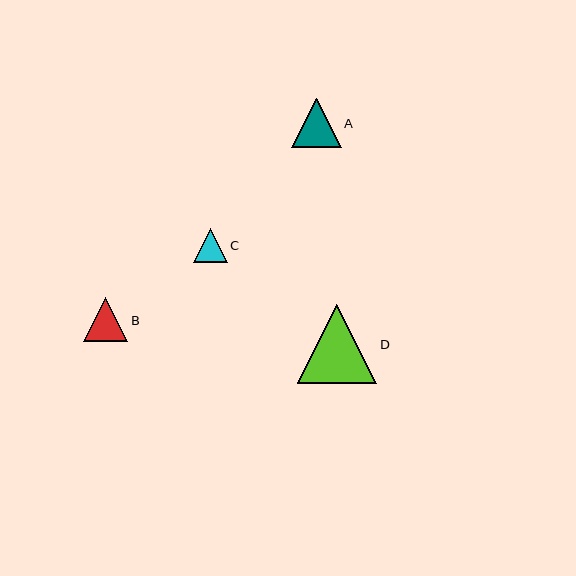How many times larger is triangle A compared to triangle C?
Triangle A is approximately 1.4 times the size of triangle C.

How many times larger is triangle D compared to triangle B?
Triangle D is approximately 1.8 times the size of triangle B.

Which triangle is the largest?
Triangle D is the largest with a size of approximately 80 pixels.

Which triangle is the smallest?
Triangle C is the smallest with a size of approximately 34 pixels.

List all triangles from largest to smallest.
From largest to smallest: D, A, B, C.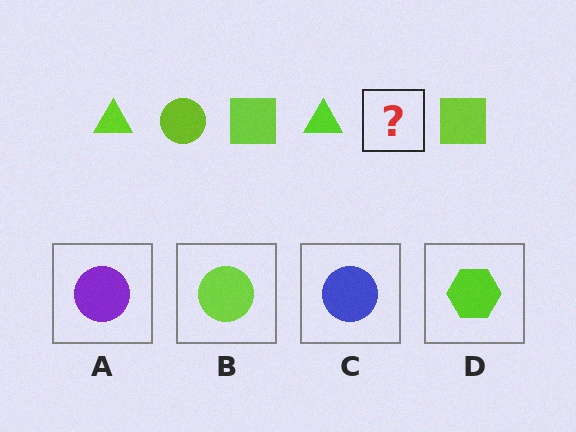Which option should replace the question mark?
Option B.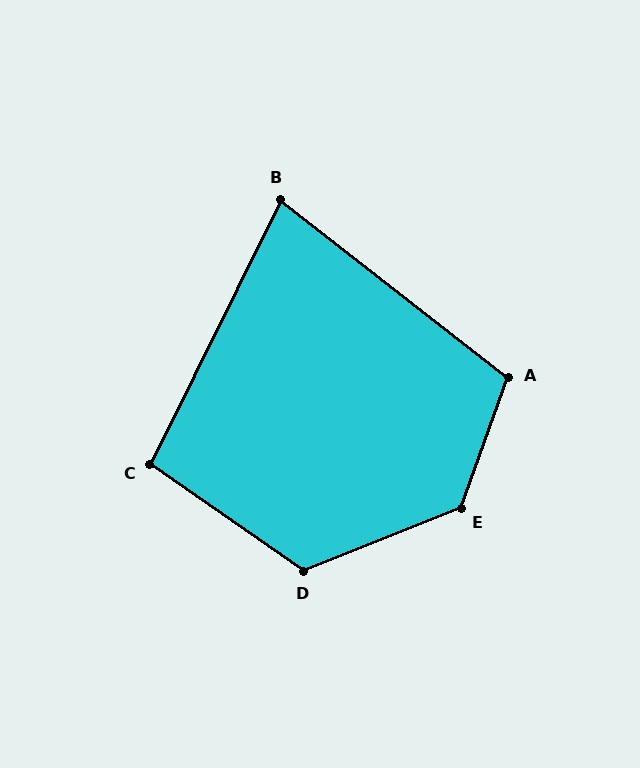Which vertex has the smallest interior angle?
B, at approximately 78 degrees.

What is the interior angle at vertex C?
Approximately 98 degrees (obtuse).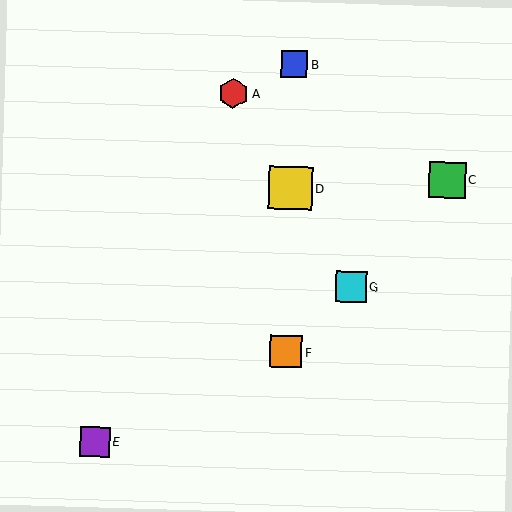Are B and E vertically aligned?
No, B is at x≈294 and E is at x≈95.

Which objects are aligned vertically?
Objects B, D, F are aligned vertically.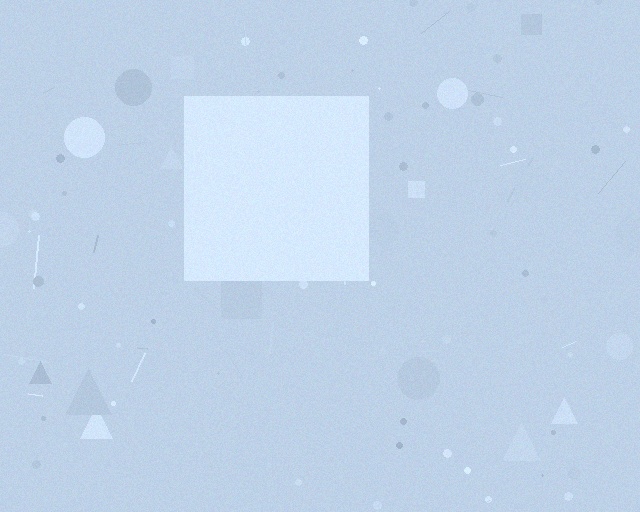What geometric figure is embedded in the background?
A square is embedded in the background.